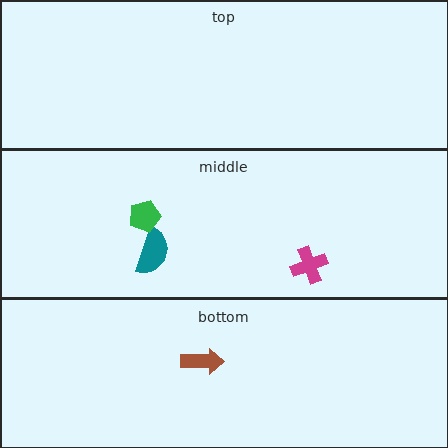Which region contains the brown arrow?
The bottom region.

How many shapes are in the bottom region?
1.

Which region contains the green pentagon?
The middle region.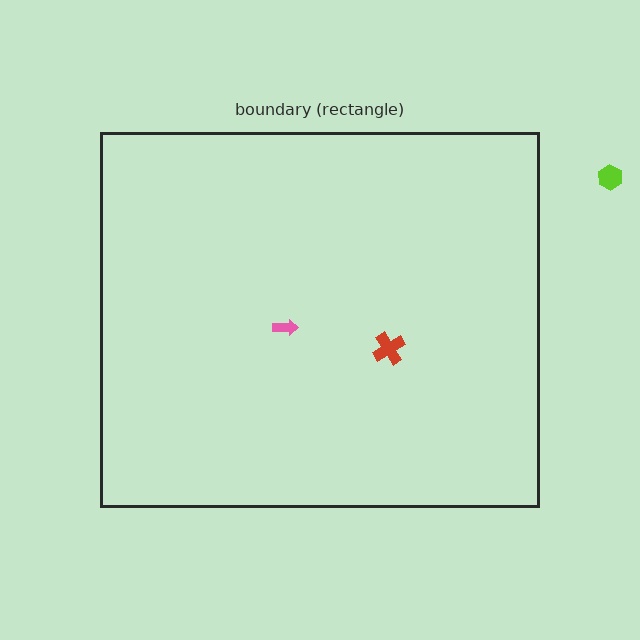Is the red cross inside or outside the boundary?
Inside.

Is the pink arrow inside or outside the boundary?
Inside.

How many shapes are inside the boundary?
2 inside, 1 outside.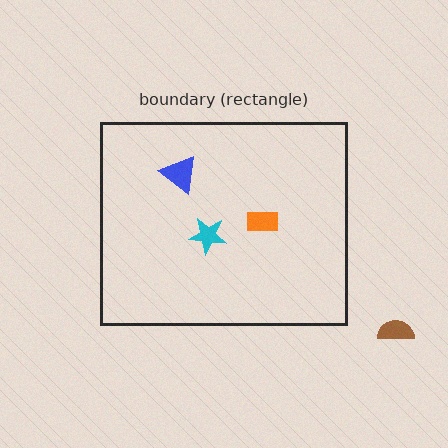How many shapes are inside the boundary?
3 inside, 1 outside.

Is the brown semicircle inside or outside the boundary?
Outside.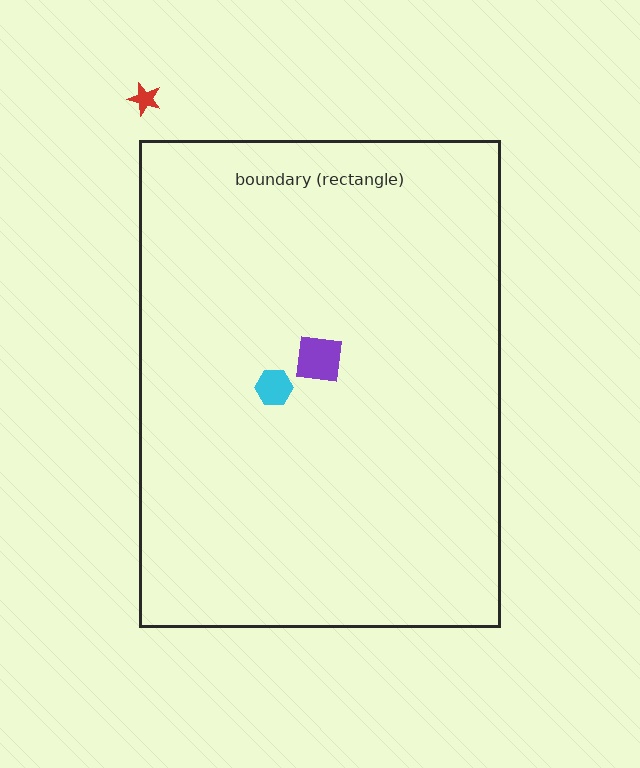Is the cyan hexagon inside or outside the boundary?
Inside.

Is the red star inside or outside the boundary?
Outside.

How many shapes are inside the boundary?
2 inside, 1 outside.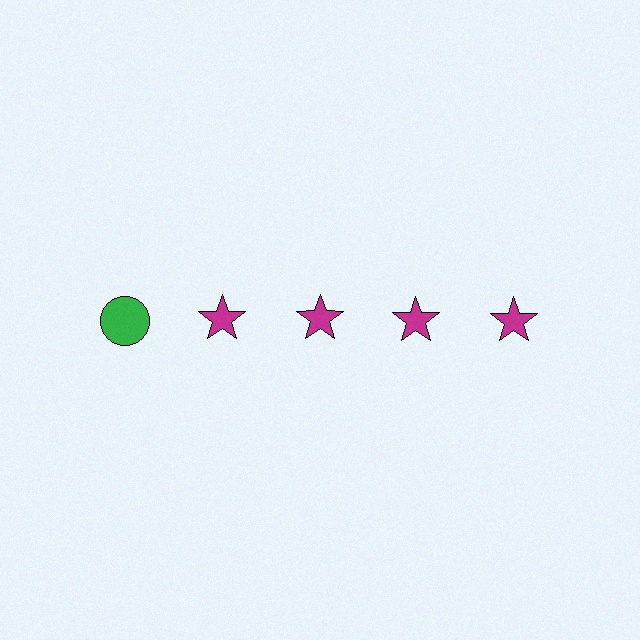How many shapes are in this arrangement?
There are 5 shapes arranged in a grid pattern.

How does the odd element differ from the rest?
It differs in both color (green instead of magenta) and shape (circle instead of star).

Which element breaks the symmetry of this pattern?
The green circle in the top row, leftmost column breaks the symmetry. All other shapes are magenta stars.